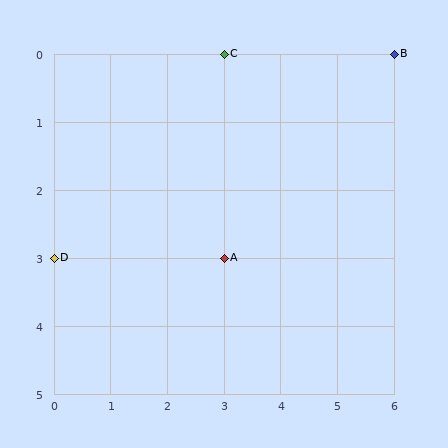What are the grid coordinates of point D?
Point D is at grid coordinates (0, 3).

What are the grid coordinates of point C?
Point C is at grid coordinates (3, 0).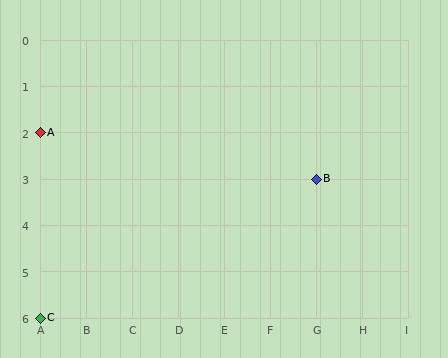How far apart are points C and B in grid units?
Points C and B are 6 columns and 3 rows apart (about 6.7 grid units diagonally).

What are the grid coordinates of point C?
Point C is at grid coordinates (A, 6).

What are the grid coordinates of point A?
Point A is at grid coordinates (A, 2).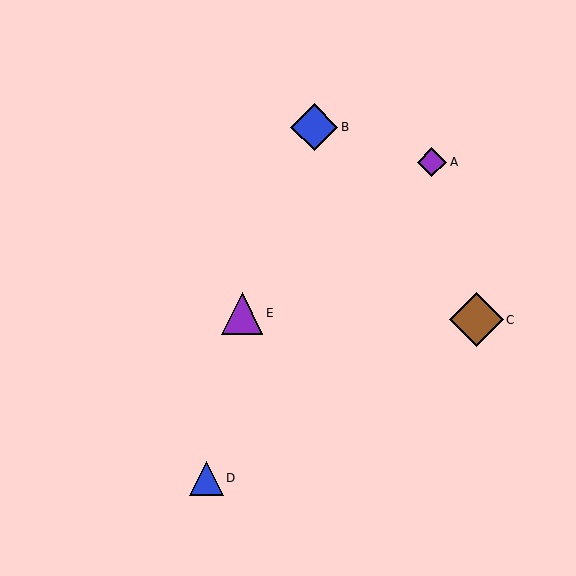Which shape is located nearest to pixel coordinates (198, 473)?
The blue triangle (labeled D) at (206, 478) is nearest to that location.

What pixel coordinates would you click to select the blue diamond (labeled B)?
Click at (314, 127) to select the blue diamond B.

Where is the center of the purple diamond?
The center of the purple diamond is at (432, 162).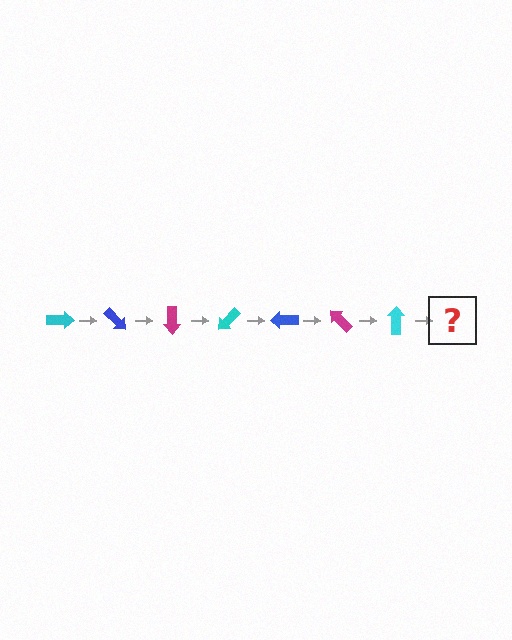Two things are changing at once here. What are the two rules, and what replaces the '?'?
The two rules are that it rotates 45 degrees each step and the color cycles through cyan, blue, and magenta. The '?' should be a blue arrow, rotated 315 degrees from the start.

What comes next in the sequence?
The next element should be a blue arrow, rotated 315 degrees from the start.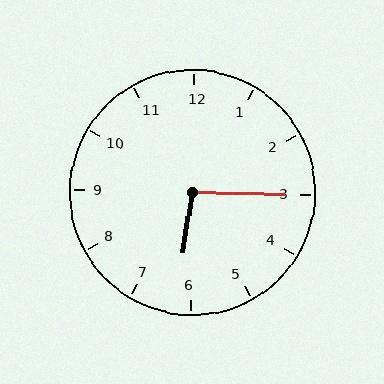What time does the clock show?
6:15.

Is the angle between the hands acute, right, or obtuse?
It is obtuse.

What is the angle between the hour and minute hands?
Approximately 98 degrees.